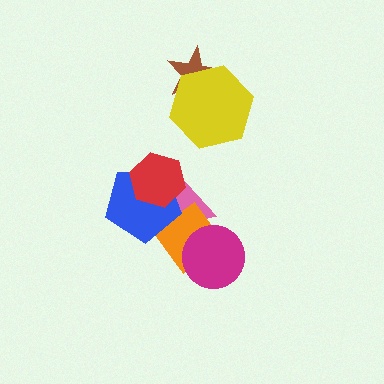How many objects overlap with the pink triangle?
4 objects overlap with the pink triangle.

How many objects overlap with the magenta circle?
2 objects overlap with the magenta circle.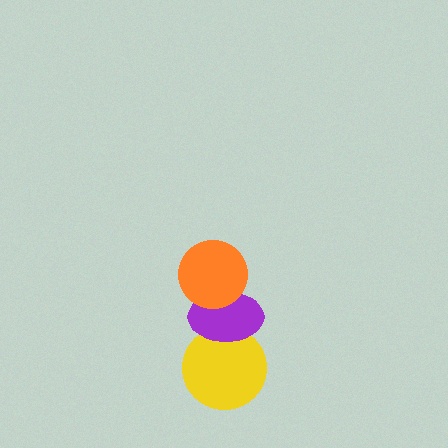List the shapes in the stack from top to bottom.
From top to bottom: the orange circle, the purple ellipse, the yellow circle.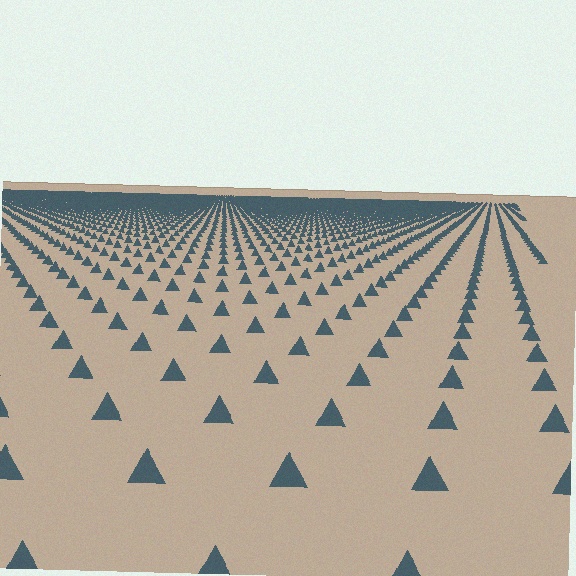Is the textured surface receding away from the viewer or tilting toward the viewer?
The surface is receding away from the viewer. Texture elements get smaller and denser toward the top.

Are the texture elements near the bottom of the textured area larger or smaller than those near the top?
Larger. Near the bottom, elements are closer to the viewer and appear at a bigger on-screen size.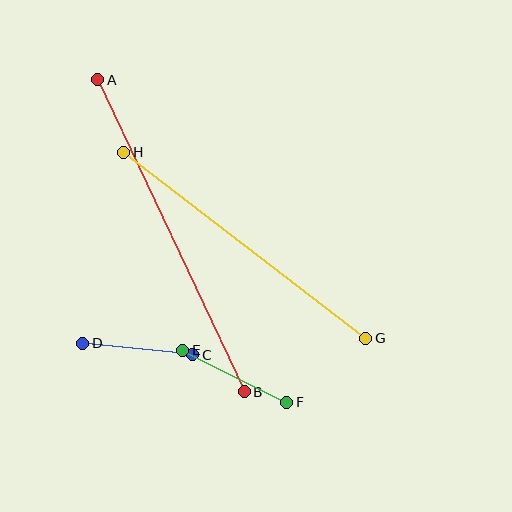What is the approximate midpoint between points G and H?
The midpoint is at approximately (245, 245) pixels.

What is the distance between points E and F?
The distance is approximately 116 pixels.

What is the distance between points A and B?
The distance is approximately 345 pixels.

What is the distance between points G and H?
The distance is approximately 305 pixels.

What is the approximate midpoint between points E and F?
The midpoint is at approximately (235, 376) pixels.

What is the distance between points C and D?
The distance is approximately 111 pixels.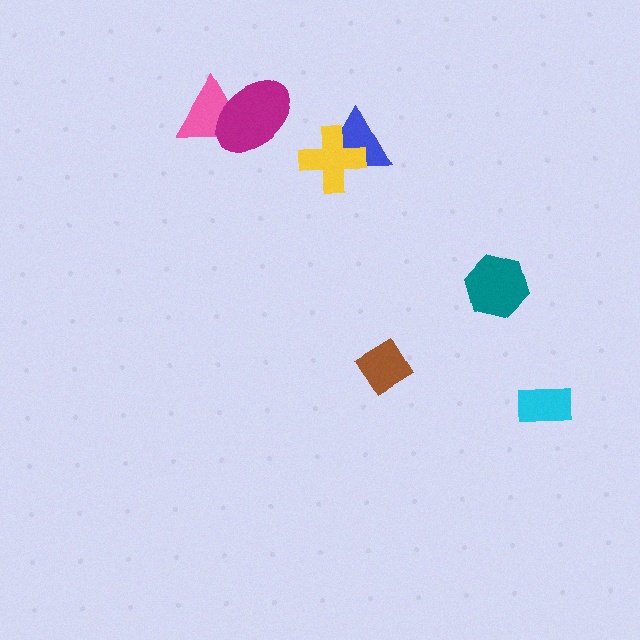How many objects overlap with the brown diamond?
0 objects overlap with the brown diamond.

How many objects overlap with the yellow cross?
1 object overlaps with the yellow cross.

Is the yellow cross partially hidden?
No, no other shape covers it.